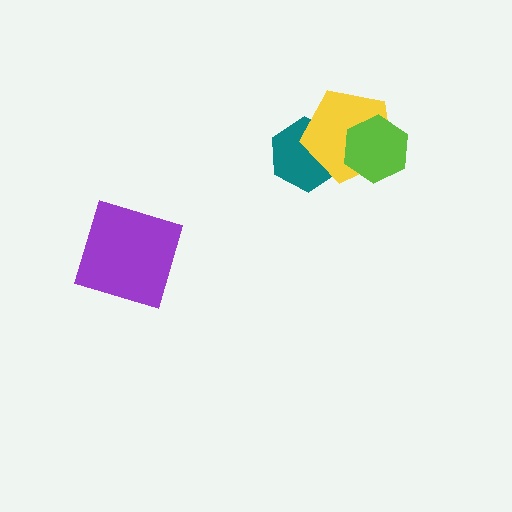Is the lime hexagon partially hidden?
No, no other shape covers it.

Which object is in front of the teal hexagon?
The yellow pentagon is in front of the teal hexagon.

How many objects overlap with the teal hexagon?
1 object overlaps with the teal hexagon.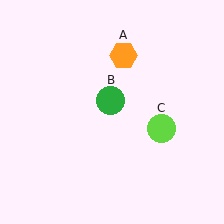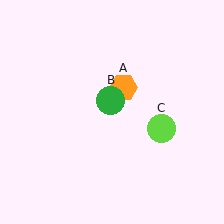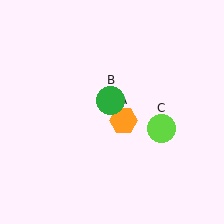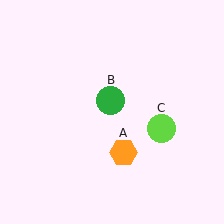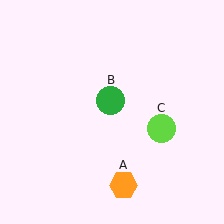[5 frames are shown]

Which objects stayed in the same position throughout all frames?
Green circle (object B) and lime circle (object C) remained stationary.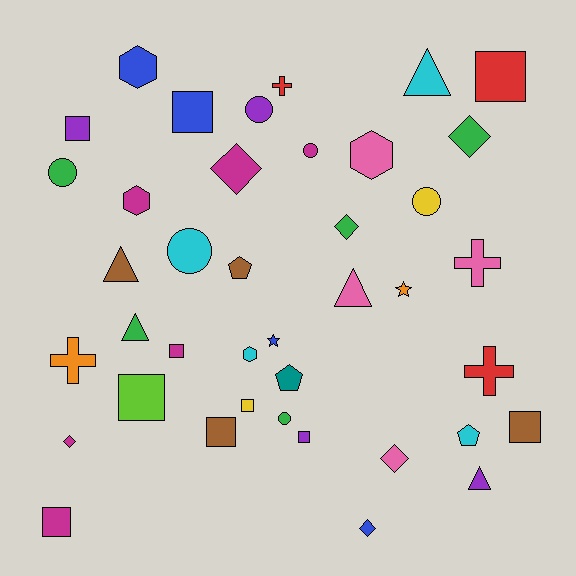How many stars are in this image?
There are 2 stars.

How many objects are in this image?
There are 40 objects.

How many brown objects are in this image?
There are 4 brown objects.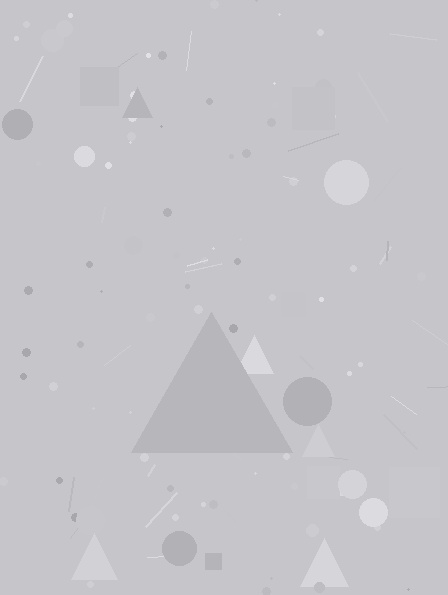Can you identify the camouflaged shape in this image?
The camouflaged shape is a triangle.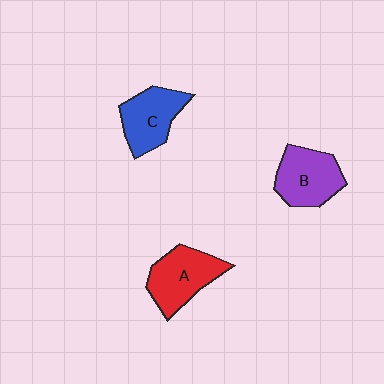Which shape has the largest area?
Shape A (red).